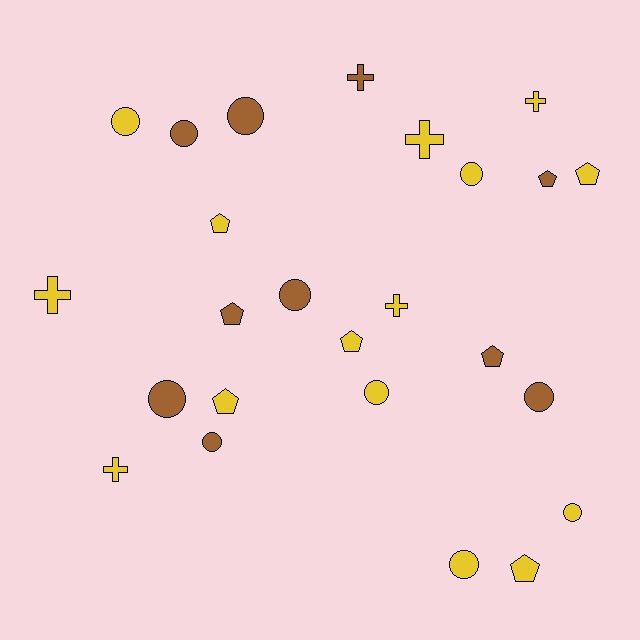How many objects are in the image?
There are 25 objects.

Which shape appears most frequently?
Circle, with 11 objects.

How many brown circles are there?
There are 6 brown circles.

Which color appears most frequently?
Yellow, with 15 objects.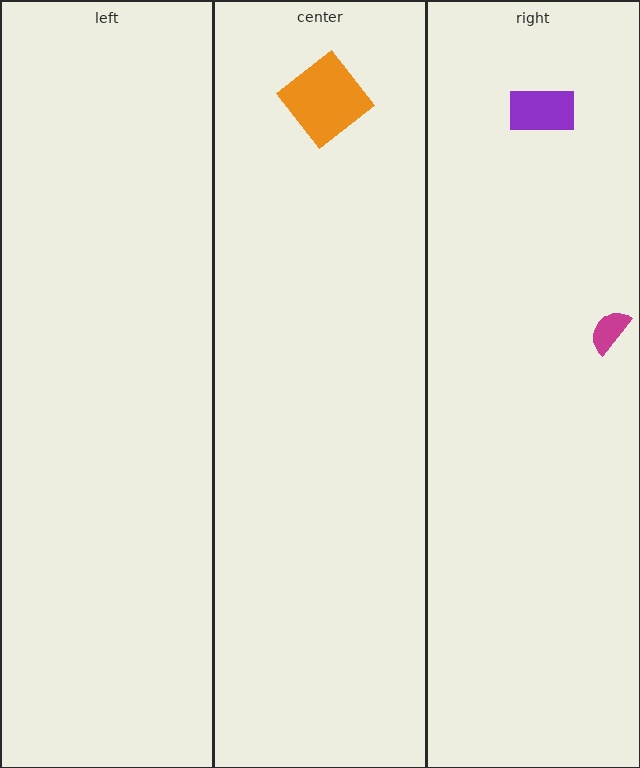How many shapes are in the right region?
2.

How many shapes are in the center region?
1.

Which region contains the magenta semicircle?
The right region.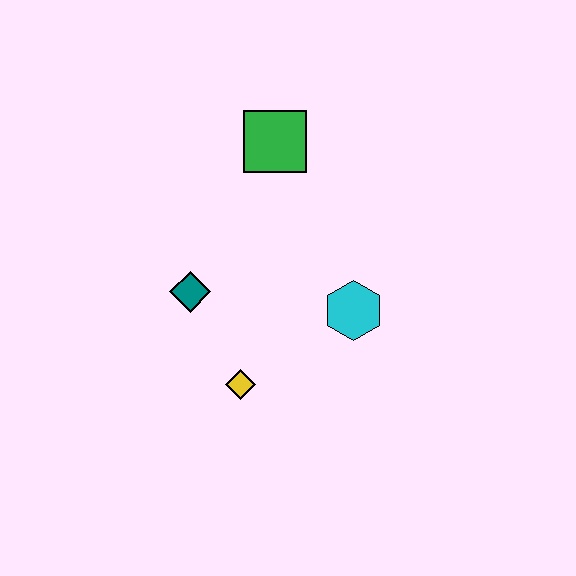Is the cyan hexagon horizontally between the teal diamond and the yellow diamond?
No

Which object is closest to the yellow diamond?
The teal diamond is closest to the yellow diamond.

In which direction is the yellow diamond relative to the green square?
The yellow diamond is below the green square.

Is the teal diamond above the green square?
No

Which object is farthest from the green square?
The yellow diamond is farthest from the green square.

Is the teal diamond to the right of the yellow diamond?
No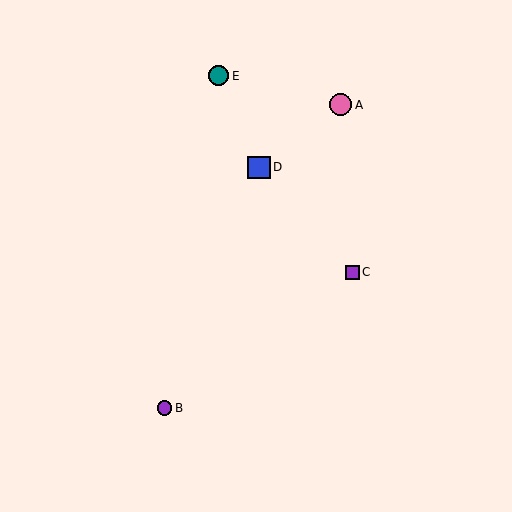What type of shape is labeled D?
Shape D is a blue square.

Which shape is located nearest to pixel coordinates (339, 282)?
The purple square (labeled C) at (352, 272) is nearest to that location.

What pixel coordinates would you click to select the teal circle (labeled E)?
Click at (219, 76) to select the teal circle E.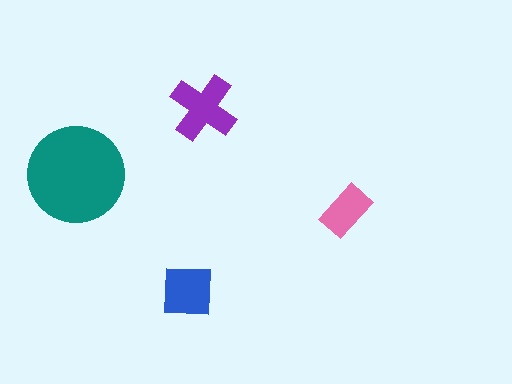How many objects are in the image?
There are 4 objects in the image.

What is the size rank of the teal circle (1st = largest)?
1st.